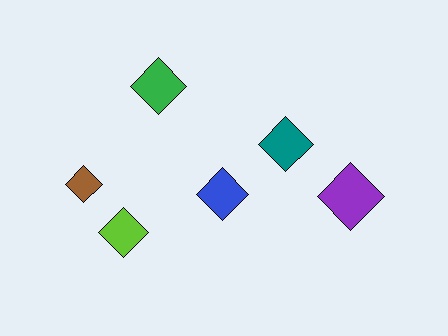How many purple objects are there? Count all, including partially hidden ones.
There is 1 purple object.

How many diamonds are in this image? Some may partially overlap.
There are 6 diamonds.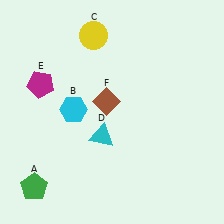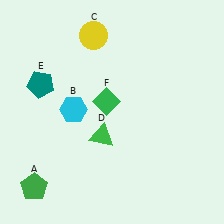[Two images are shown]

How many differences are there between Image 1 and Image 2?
There are 3 differences between the two images.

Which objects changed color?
D changed from cyan to green. E changed from magenta to teal. F changed from brown to green.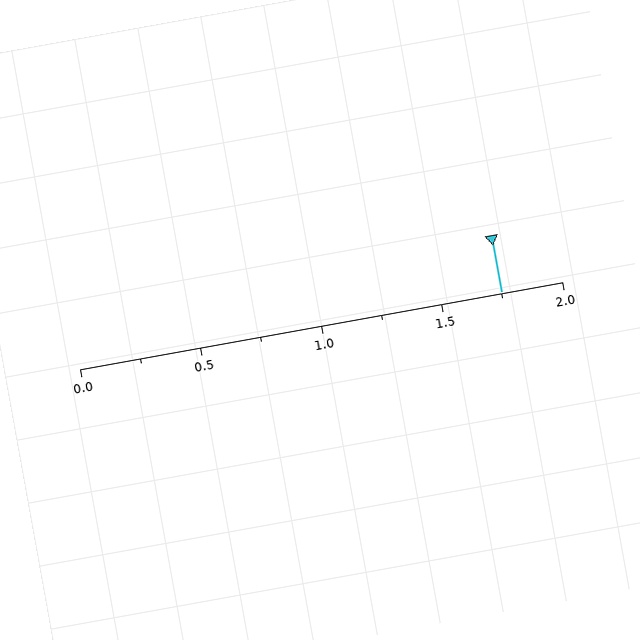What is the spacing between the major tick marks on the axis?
The major ticks are spaced 0.5 apart.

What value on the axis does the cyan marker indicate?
The marker indicates approximately 1.75.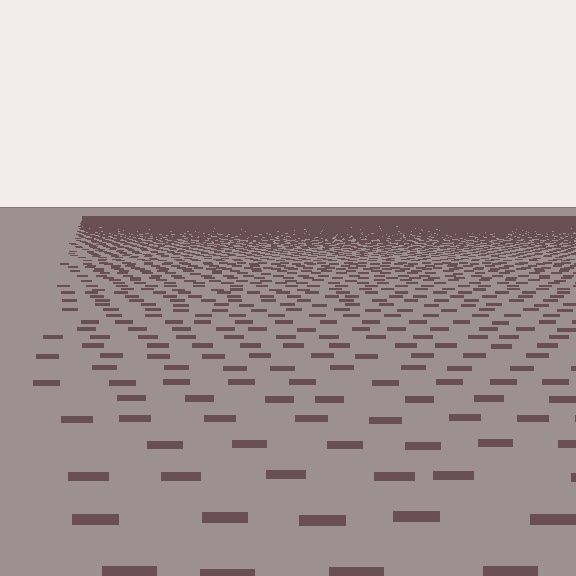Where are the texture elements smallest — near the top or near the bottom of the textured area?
Near the top.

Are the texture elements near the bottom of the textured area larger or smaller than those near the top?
Larger. Near the bottom, elements are closer to the viewer and appear at a bigger on-screen size.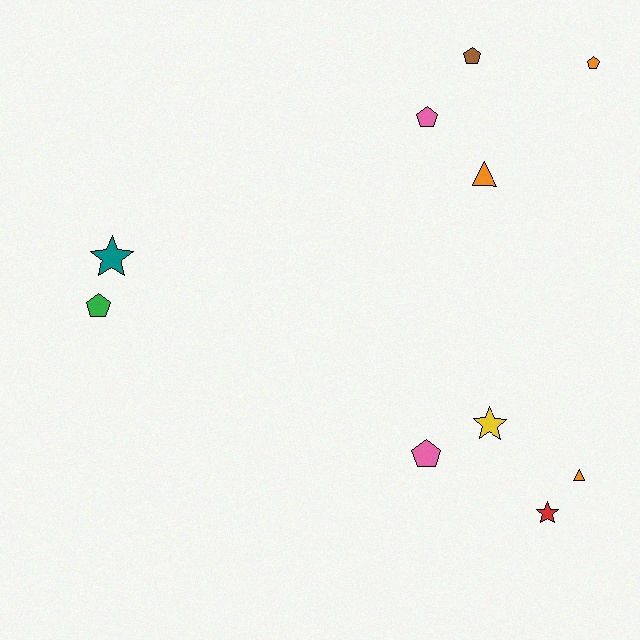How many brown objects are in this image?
There is 1 brown object.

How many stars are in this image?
There are 3 stars.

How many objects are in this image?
There are 10 objects.